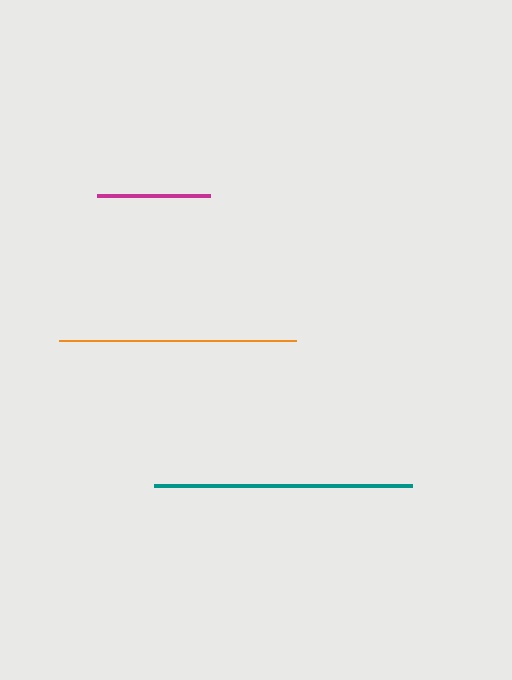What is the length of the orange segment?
The orange segment is approximately 236 pixels long.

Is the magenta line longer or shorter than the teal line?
The teal line is longer than the magenta line.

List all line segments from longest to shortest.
From longest to shortest: teal, orange, magenta.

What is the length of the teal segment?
The teal segment is approximately 259 pixels long.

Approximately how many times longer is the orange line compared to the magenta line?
The orange line is approximately 2.1 times the length of the magenta line.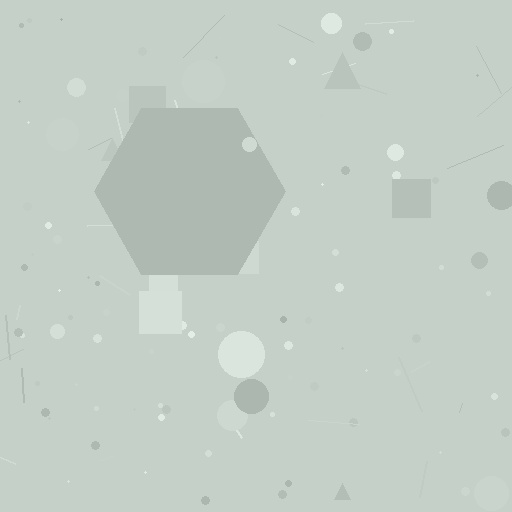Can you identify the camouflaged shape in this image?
The camouflaged shape is a hexagon.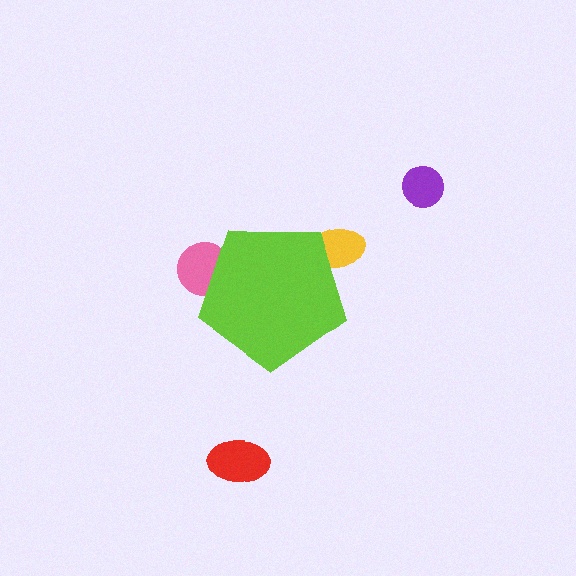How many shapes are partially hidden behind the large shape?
2 shapes are partially hidden.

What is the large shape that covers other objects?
A lime pentagon.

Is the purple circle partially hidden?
No, the purple circle is fully visible.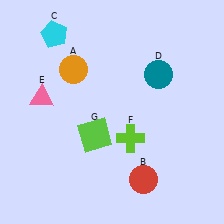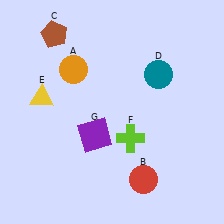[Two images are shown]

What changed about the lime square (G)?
In Image 1, G is lime. In Image 2, it changed to purple.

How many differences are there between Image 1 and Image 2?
There are 3 differences between the two images.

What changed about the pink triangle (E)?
In Image 1, E is pink. In Image 2, it changed to yellow.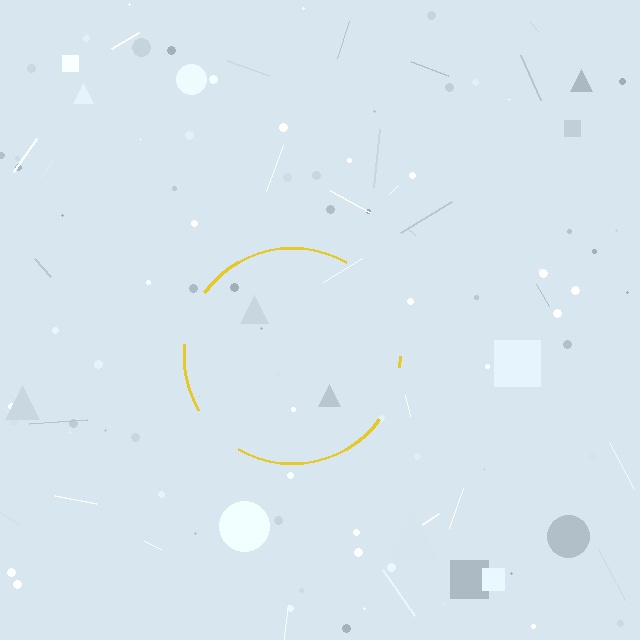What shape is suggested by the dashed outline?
The dashed outline suggests a circle.